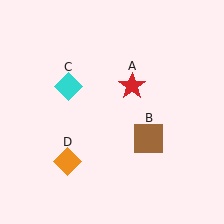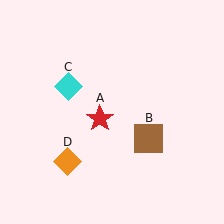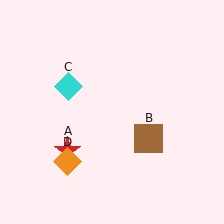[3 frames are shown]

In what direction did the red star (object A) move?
The red star (object A) moved down and to the left.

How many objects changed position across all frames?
1 object changed position: red star (object A).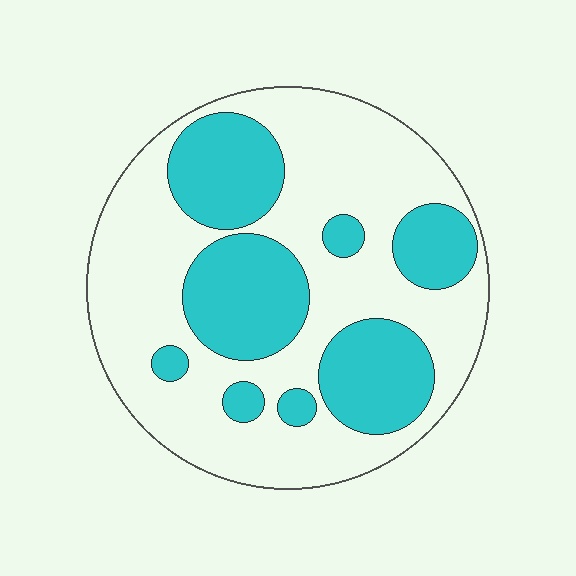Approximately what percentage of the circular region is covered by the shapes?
Approximately 35%.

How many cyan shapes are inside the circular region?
8.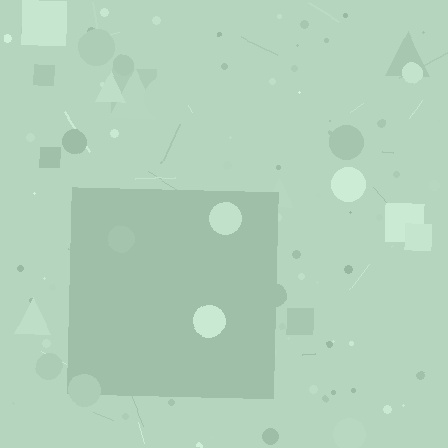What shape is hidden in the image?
A square is hidden in the image.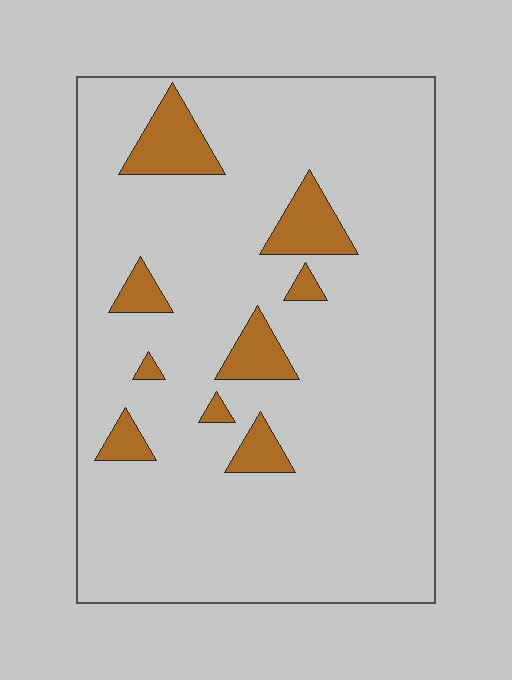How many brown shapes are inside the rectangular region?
9.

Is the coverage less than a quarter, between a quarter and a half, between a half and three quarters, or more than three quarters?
Less than a quarter.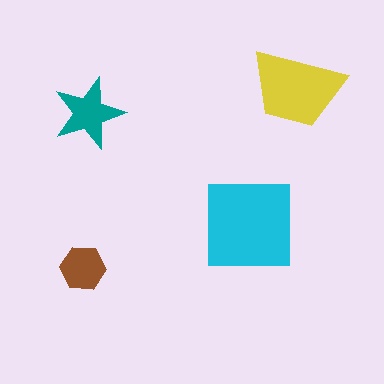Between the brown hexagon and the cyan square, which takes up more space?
The cyan square.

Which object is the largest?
The cyan square.